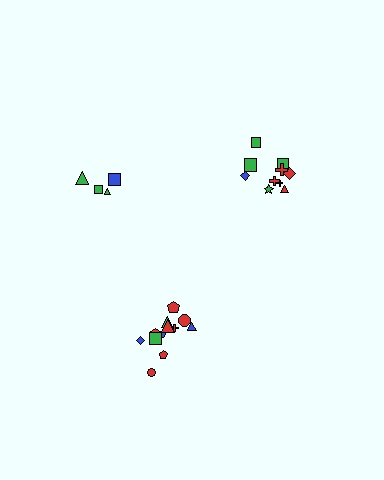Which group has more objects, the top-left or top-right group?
The top-right group.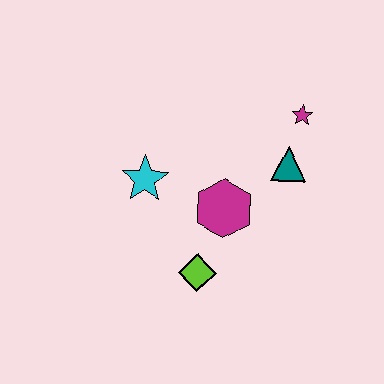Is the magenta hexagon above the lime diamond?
Yes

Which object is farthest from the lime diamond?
The magenta star is farthest from the lime diamond.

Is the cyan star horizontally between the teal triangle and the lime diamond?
No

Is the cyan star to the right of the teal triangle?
No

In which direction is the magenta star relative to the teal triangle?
The magenta star is above the teal triangle.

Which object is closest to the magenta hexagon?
The lime diamond is closest to the magenta hexagon.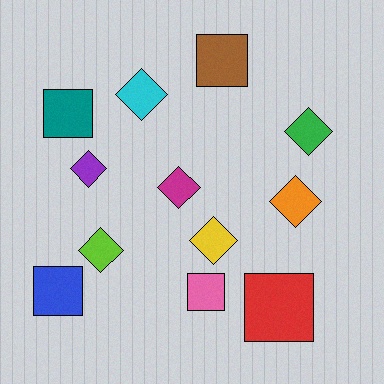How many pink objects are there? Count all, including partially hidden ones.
There is 1 pink object.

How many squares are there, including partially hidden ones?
There are 5 squares.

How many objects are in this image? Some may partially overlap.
There are 12 objects.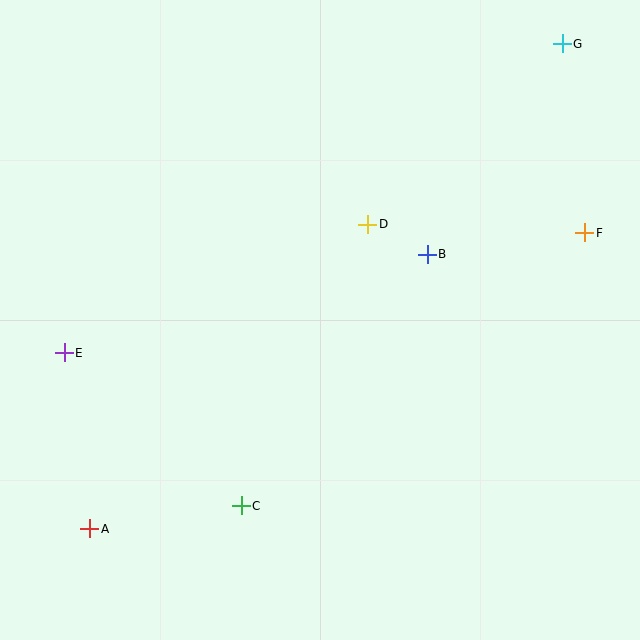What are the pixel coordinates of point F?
Point F is at (585, 233).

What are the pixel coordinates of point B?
Point B is at (427, 254).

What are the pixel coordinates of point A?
Point A is at (90, 529).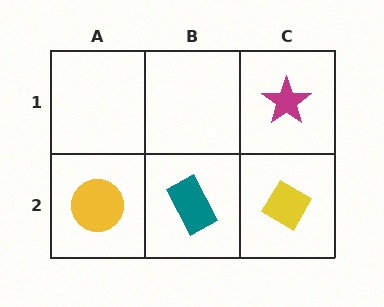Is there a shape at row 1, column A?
No, that cell is empty.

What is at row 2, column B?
A teal rectangle.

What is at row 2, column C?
A yellow diamond.